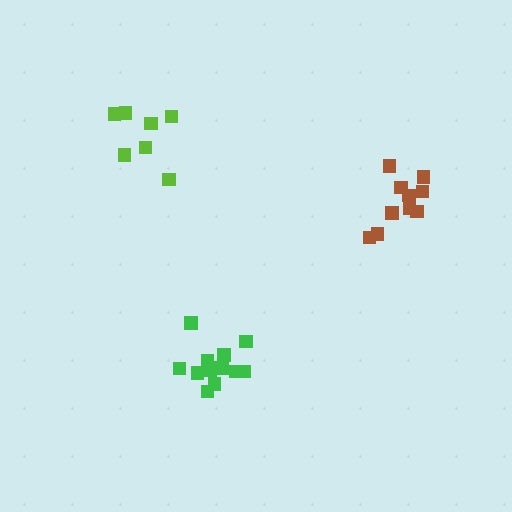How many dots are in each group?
Group 1: 13 dots, Group 2: 10 dots, Group 3: 8 dots (31 total).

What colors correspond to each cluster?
The clusters are colored: green, brown, lime.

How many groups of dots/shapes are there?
There are 3 groups.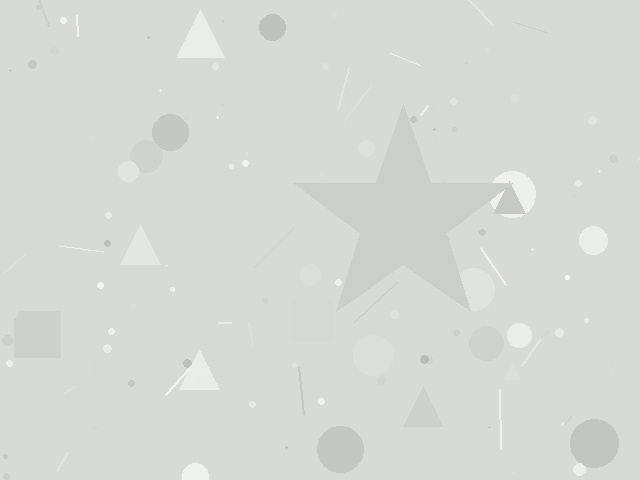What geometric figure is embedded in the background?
A star is embedded in the background.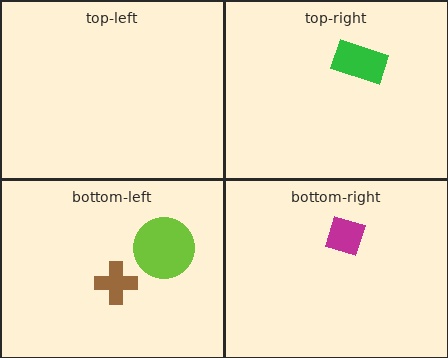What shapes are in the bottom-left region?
The brown cross, the lime circle.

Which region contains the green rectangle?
The top-right region.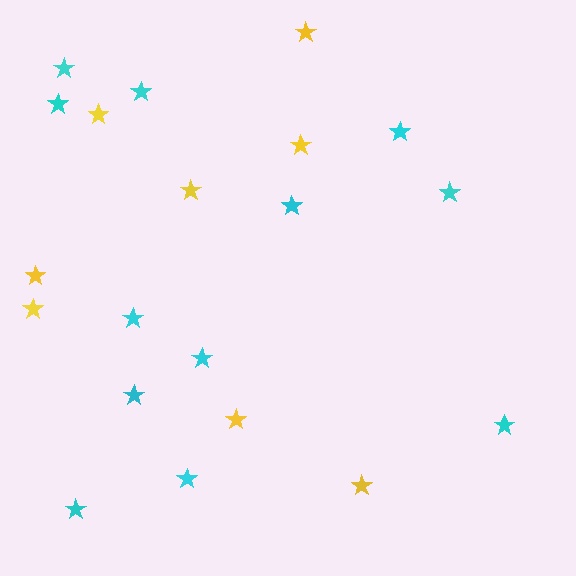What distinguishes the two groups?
There are 2 groups: one group of yellow stars (8) and one group of cyan stars (12).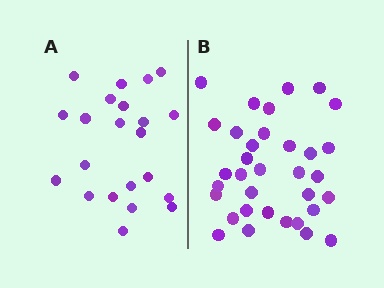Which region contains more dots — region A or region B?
Region B (the right region) has more dots.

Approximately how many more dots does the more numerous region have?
Region B has roughly 12 or so more dots than region A.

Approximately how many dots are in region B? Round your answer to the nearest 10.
About 30 dots. (The exact count is 34, which rounds to 30.)